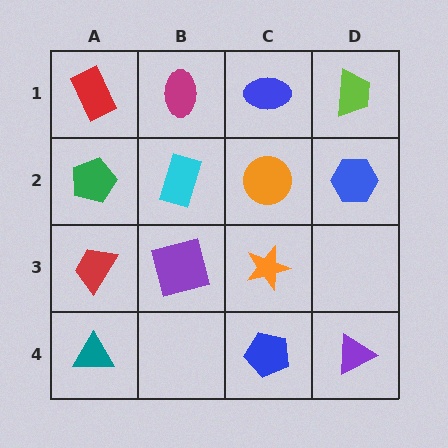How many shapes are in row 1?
4 shapes.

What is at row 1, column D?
A lime trapezoid.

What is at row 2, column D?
A blue hexagon.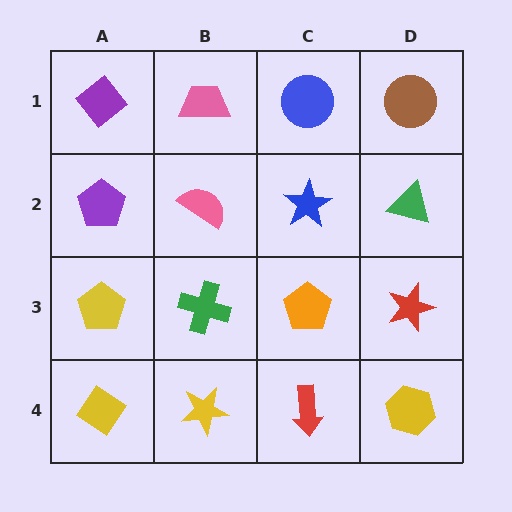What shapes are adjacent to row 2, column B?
A pink trapezoid (row 1, column B), a green cross (row 3, column B), a purple pentagon (row 2, column A), a blue star (row 2, column C).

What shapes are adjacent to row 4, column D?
A red star (row 3, column D), a red arrow (row 4, column C).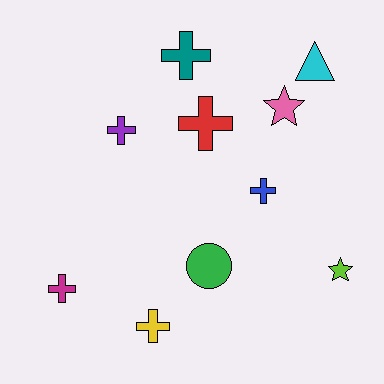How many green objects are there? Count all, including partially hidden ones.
There is 1 green object.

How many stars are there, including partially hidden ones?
There are 2 stars.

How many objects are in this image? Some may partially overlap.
There are 10 objects.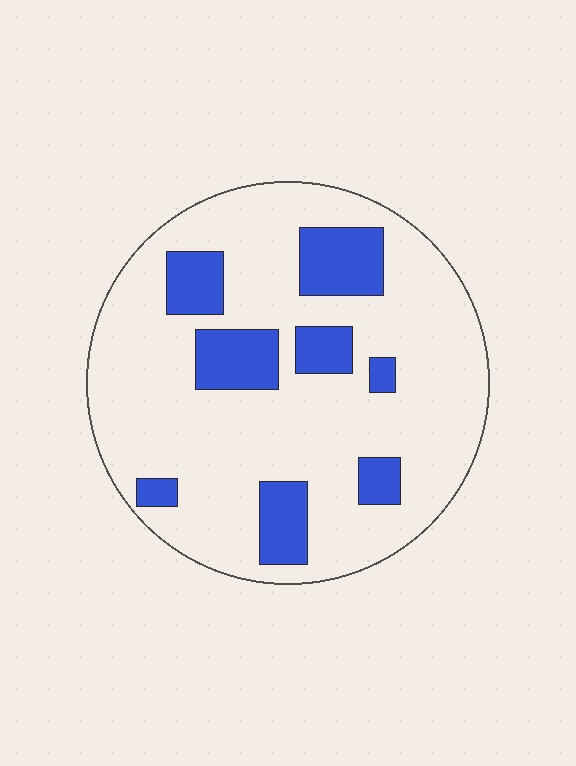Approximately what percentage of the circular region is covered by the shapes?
Approximately 20%.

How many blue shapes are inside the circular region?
8.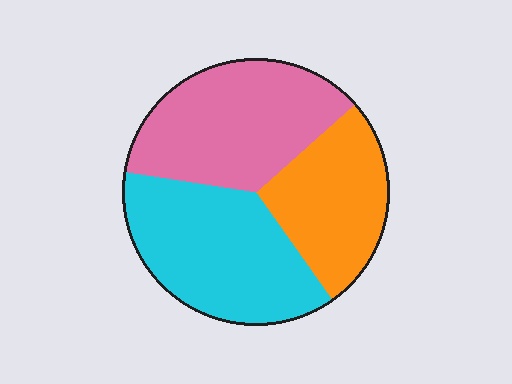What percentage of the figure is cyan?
Cyan covers 37% of the figure.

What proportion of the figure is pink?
Pink covers roughly 35% of the figure.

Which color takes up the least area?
Orange, at roughly 25%.